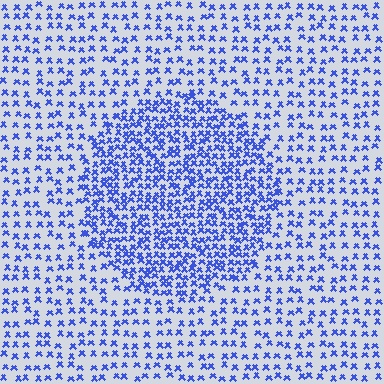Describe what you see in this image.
The image contains small blue elements arranged at two different densities. A circle-shaped region is visible where the elements are more densely packed than the surrounding area.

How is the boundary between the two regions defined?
The boundary is defined by a change in element density (approximately 2.1x ratio). All elements are the same color, size, and shape.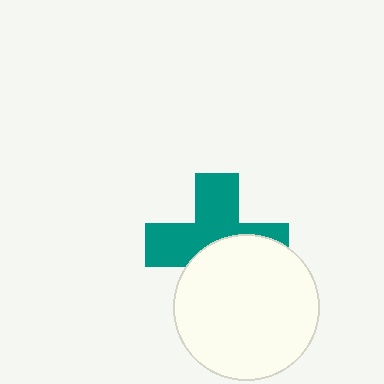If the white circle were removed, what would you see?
You would see the complete teal cross.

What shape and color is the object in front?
The object in front is a white circle.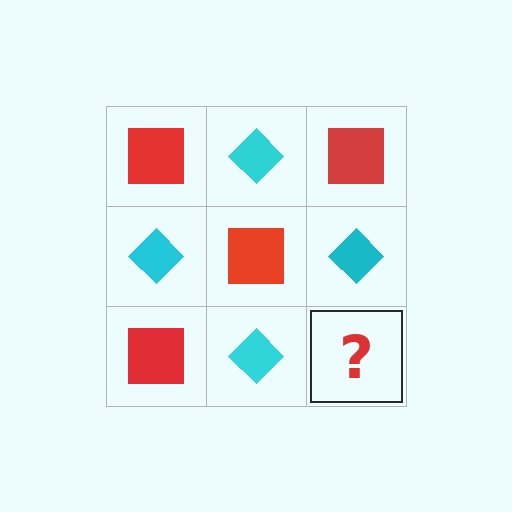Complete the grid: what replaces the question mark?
The question mark should be replaced with a red square.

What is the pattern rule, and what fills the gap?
The rule is that it alternates red square and cyan diamond in a checkerboard pattern. The gap should be filled with a red square.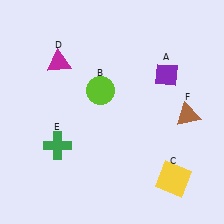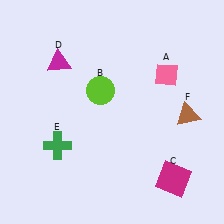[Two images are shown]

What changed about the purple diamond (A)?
In Image 1, A is purple. In Image 2, it changed to pink.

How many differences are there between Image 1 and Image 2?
There are 2 differences between the two images.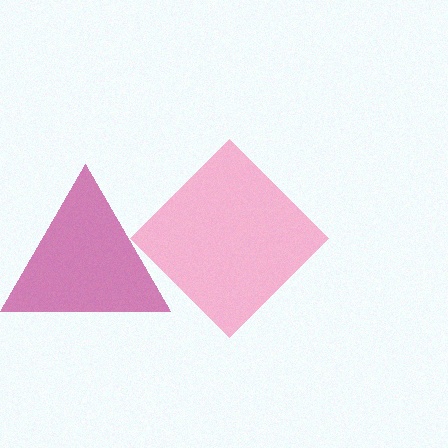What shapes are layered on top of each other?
The layered shapes are: a magenta triangle, a pink diamond.